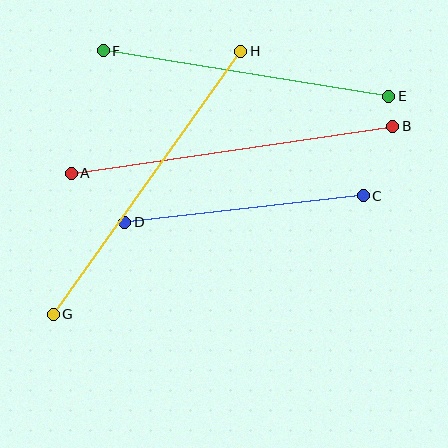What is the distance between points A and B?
The distance is approximately 325 pixels.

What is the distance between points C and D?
The distance is approximately 240 pixels.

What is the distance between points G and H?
The distance is approximately 323 pixels.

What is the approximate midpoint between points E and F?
The midpoint is at approximately (246, 73) pixels.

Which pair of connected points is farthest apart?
Points A and B are farthest apart.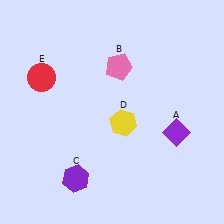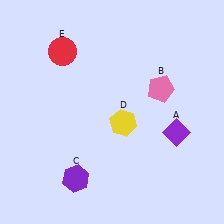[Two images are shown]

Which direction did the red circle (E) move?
The red circle (E) moved up.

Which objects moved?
The objects that moved are: the pink pentagon (B), the red circle (E).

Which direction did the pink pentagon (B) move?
The pink pentagon (B) moved right.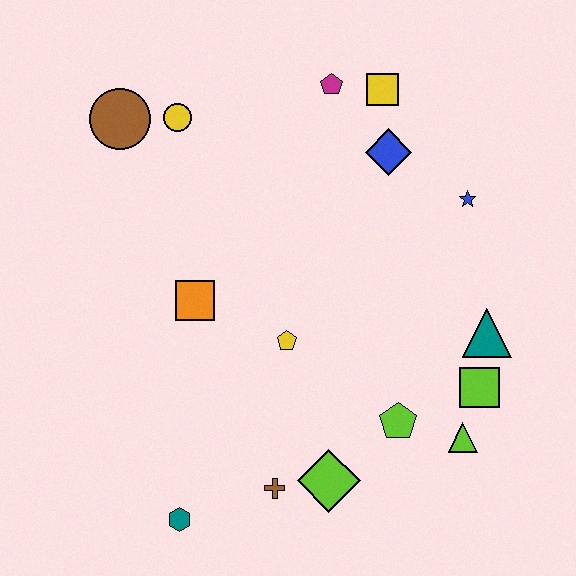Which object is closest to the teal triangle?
The lime square is closest to the teal triangle.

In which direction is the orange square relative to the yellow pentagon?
The orange square is to the left of the yellow pentagon.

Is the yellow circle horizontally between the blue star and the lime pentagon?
No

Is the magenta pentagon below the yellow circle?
No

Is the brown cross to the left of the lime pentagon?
Yes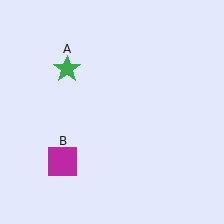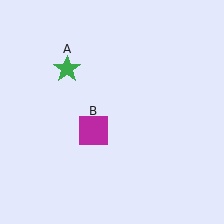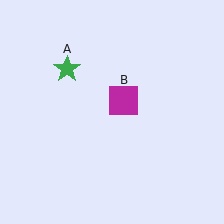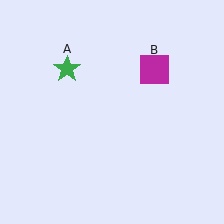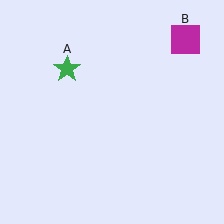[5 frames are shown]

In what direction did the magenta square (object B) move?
The magenta square (object B) moved up and to the right.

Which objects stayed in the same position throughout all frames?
Green star (object A) remained stationary.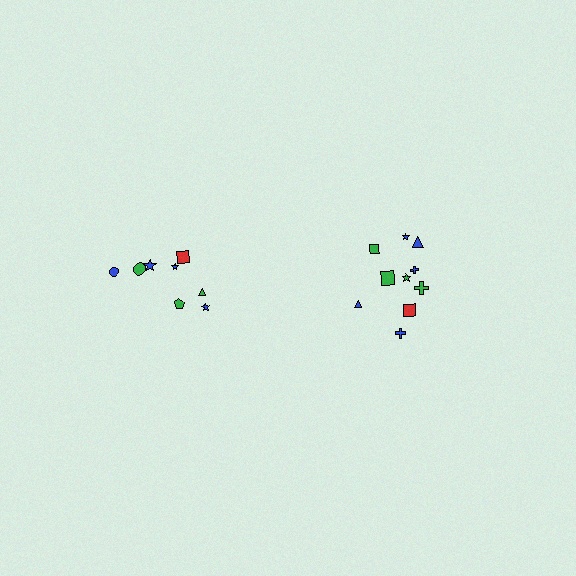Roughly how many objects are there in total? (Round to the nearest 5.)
Roughly 20 objects in total.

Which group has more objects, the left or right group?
The right group.